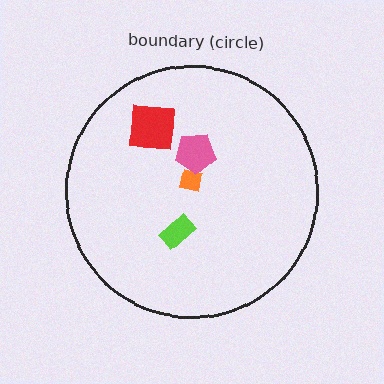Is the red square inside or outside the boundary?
Inside.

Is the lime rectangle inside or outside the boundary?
Inside.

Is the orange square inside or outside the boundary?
Inside.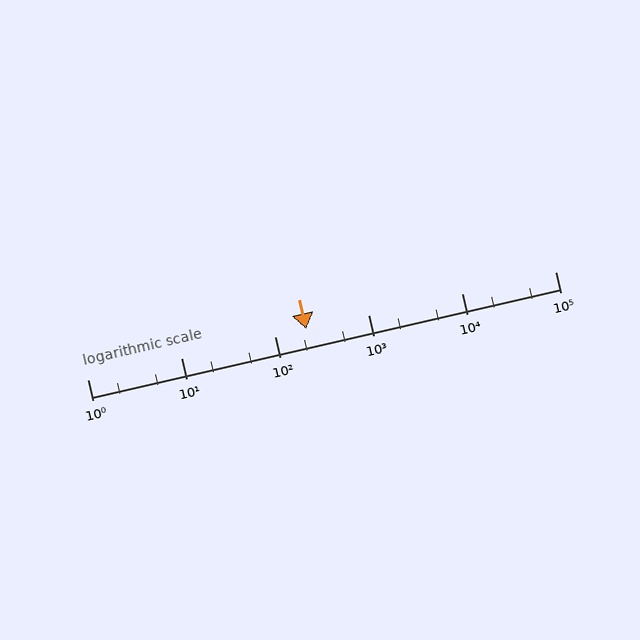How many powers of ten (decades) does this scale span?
The scale spans 5 decades, from 1 to 100000.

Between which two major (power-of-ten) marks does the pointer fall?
The pointer is between 100 and 1000.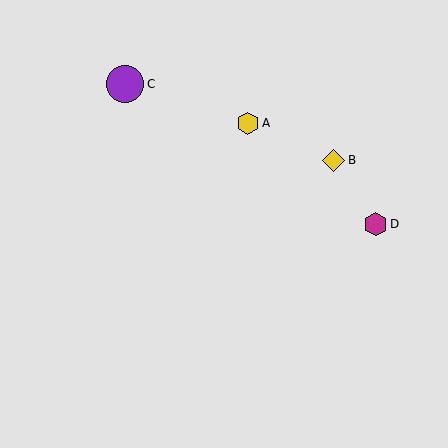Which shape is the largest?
The purple circle (labeled C) is the largest.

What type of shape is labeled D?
Shape D is a magenta hexagon.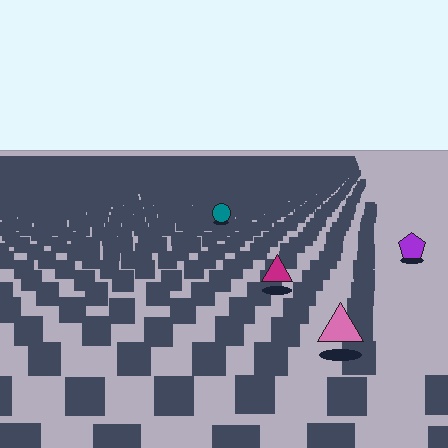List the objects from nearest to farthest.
From nearest to farthest: the pink triangle, the magenta triangle, the purple pentagon, the teal circle.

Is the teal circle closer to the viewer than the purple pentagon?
No. The purple pentagon is closer — you can tell from the texture gradient: the ground texture is coarser near it.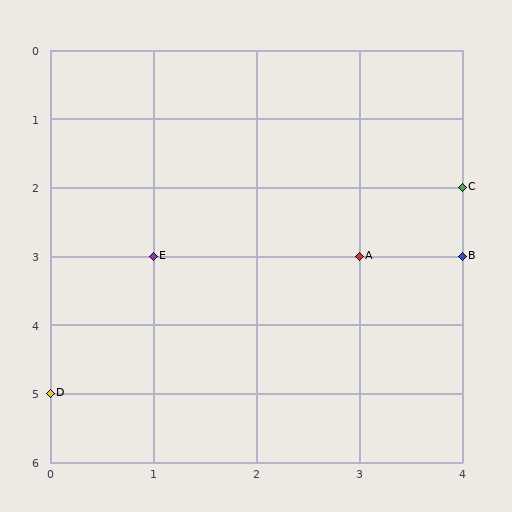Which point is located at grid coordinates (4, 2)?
Point C is at (4, 2).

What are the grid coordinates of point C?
Point C is at grid coordinates (4, 2).